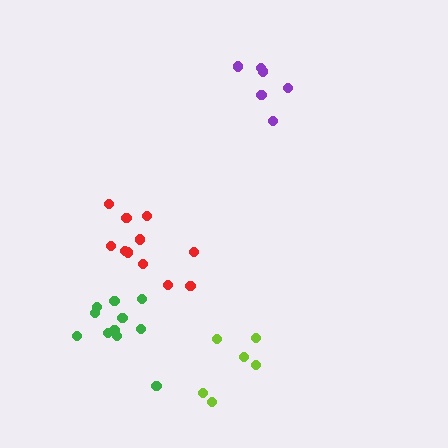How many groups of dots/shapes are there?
There are 4 groups.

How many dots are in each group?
Group 1: 6 dots, Group 2: 11 dots, Group 3: 11 dots, Group 4: 6 dots (34 total).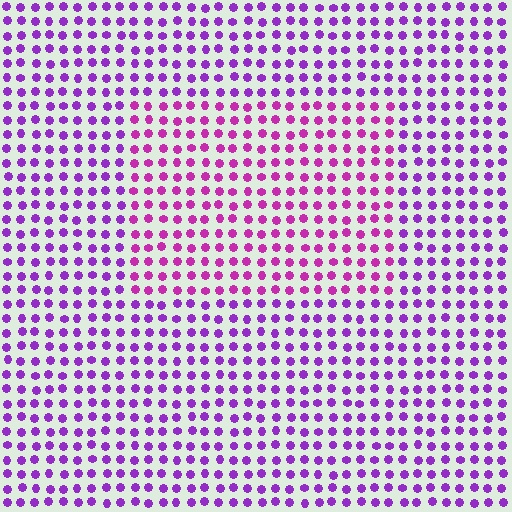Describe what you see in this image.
The image is filled with small purple elements in a uniform arrangement. A rectangle-shaped region is visible where the elements are tinted to a slightly different hue, forming a subtle color boundary.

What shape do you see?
I see a rectangle.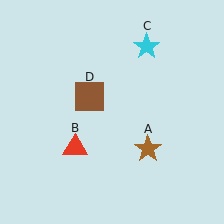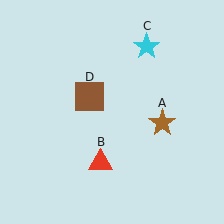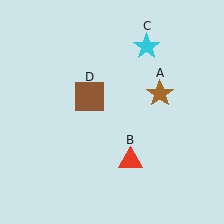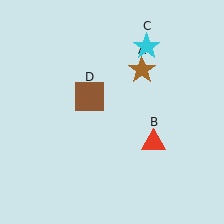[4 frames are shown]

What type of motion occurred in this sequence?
The brown star (object A), red triangle (object B) rotated counterclockwise around the center of the scene.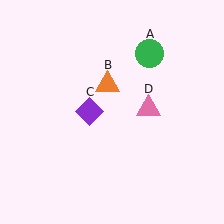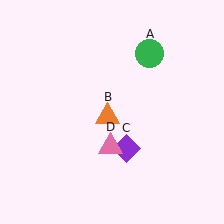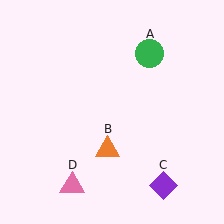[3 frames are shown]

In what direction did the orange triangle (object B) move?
The orange triangle (object B) moved down.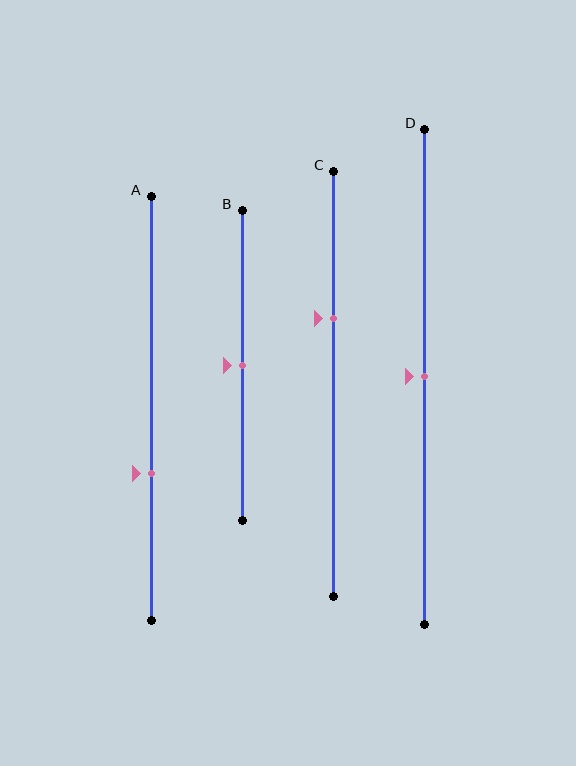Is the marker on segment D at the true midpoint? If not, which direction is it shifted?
Yes, the marker on segment D is at the true midpoint.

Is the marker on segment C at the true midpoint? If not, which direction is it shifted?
No, the marker on segment C is shifted upward by about 15% of the segment length.